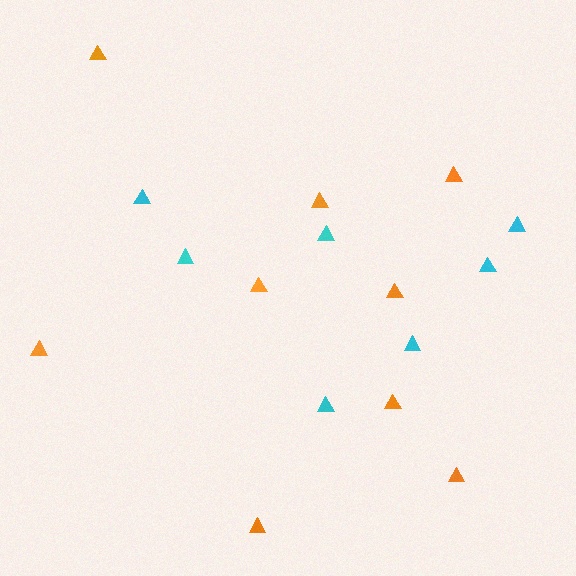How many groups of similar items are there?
There are 2 groups: one group of orange triangles (9) and one group of cyan triangles (7).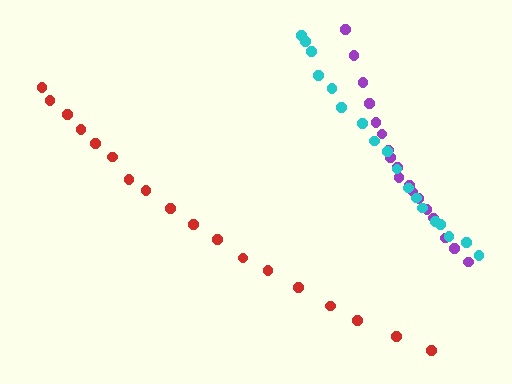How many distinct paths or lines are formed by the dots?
There are 3 distinct paths.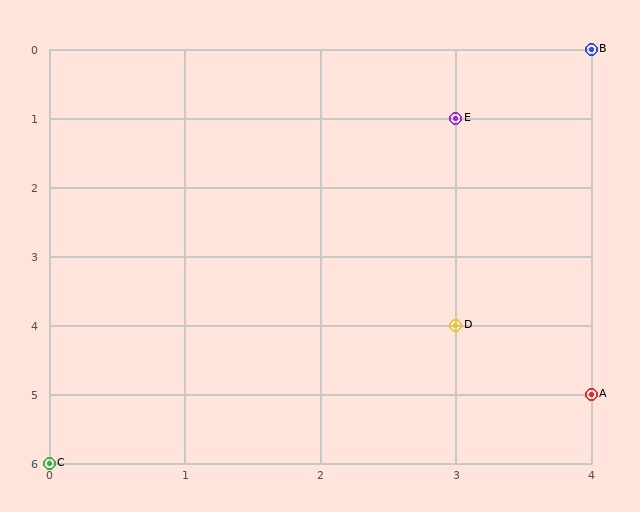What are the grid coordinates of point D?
Point D is at grid coordinates (3, 4).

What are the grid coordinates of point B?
Point B is at grid coordinates (4, 0).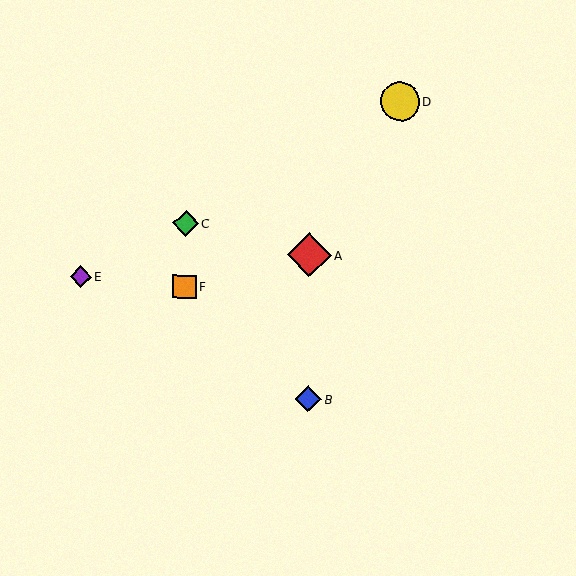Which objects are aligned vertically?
Objects C, F are aligned vertically.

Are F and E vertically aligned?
No, F is at x≈184 and E is at x≈81.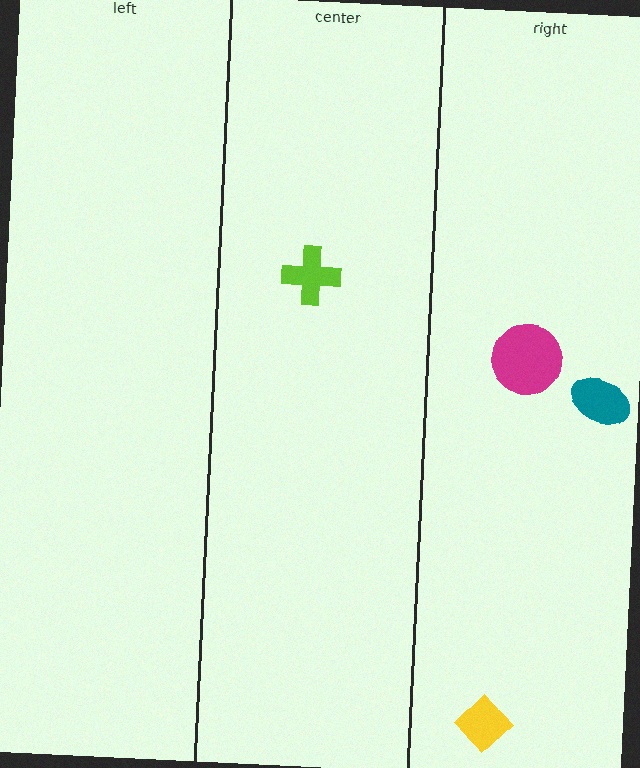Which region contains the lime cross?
The center region.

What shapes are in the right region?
The teal ellipse, the yellow diamond, the magenta circle.